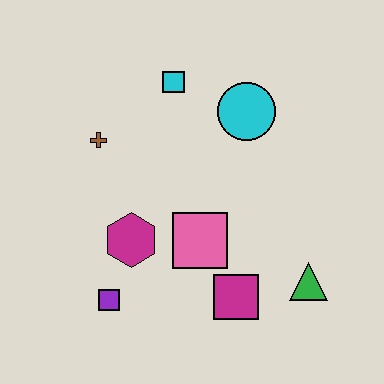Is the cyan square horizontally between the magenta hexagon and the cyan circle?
Yes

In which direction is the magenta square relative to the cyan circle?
The magenta square is below the cyan circle.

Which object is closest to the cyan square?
The cyan circle is closest to the cyan square.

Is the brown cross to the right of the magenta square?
No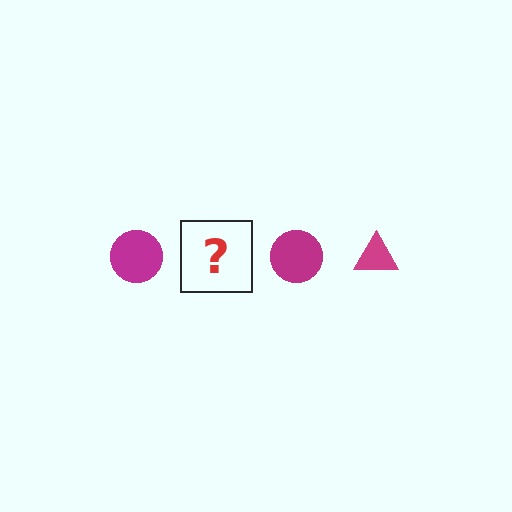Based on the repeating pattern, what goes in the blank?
The blank should be a magenta triangle.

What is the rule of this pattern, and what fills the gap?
The rule is that the pattern cycles through circle, triangle shapes in magenta. The gap should be filled with a magenta triangle.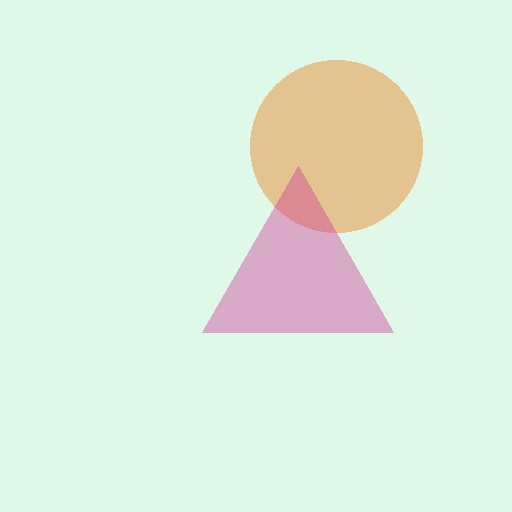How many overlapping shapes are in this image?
There are 2 overlapping shapes in the image.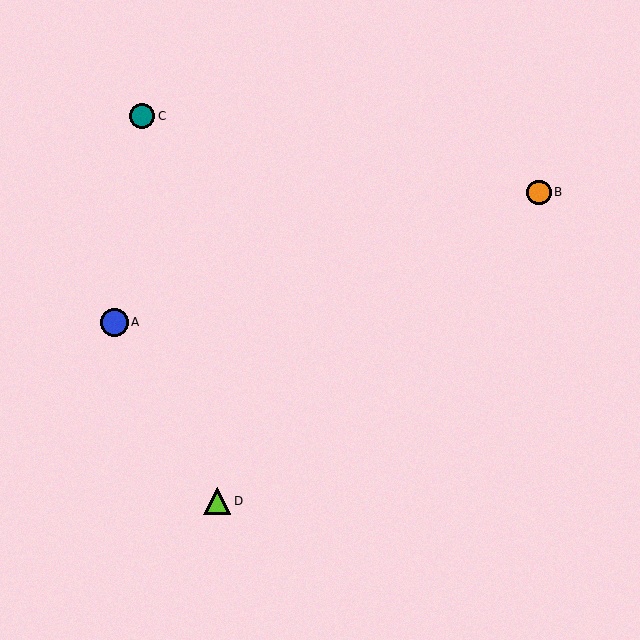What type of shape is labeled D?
Shape D is a lime triangle.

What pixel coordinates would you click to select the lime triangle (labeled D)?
Click at (217, 501) to select the lime triangle D.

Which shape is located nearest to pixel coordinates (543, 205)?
The orange circle (labeled B) at (539, 192) is nearest to that location.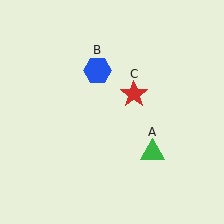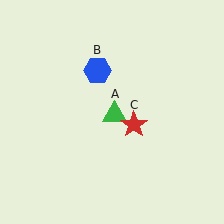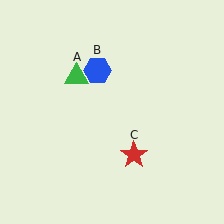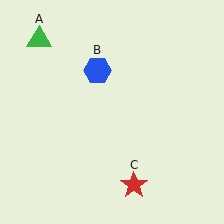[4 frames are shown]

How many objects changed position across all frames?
2 objects changed position: green triangle (object A), red star (object C).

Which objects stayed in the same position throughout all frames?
Blue hexagon (object B) remained stationary.